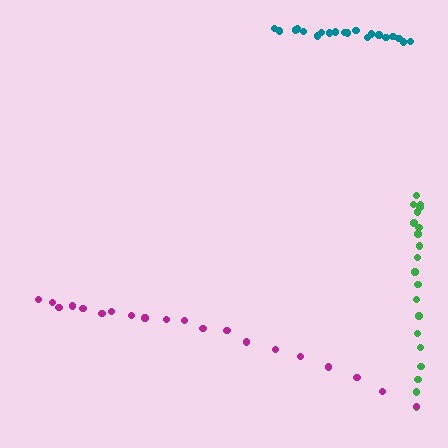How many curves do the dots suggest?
There are 3 distinct paths.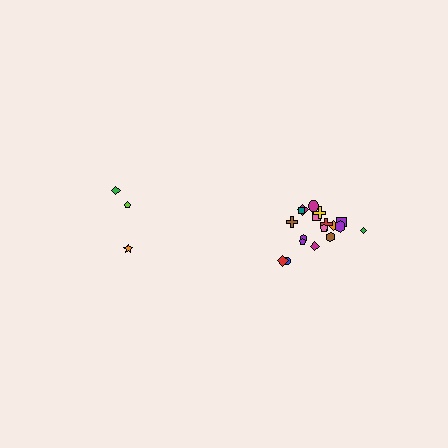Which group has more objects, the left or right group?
The right group.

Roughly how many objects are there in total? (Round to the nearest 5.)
Roughly 20 objects in total.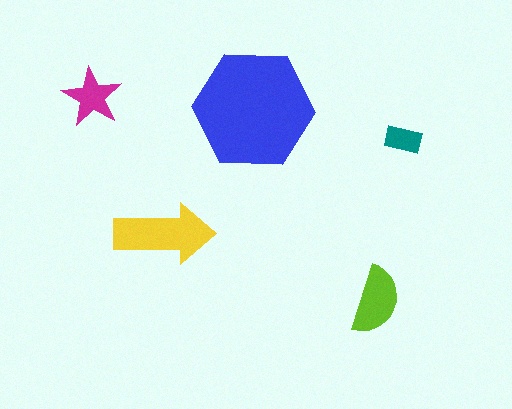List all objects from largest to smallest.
The blue hexagon, the yellow arrow, the lime semicircle, the magenta star, the teal rectangle.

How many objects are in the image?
There are 5 objects in the image.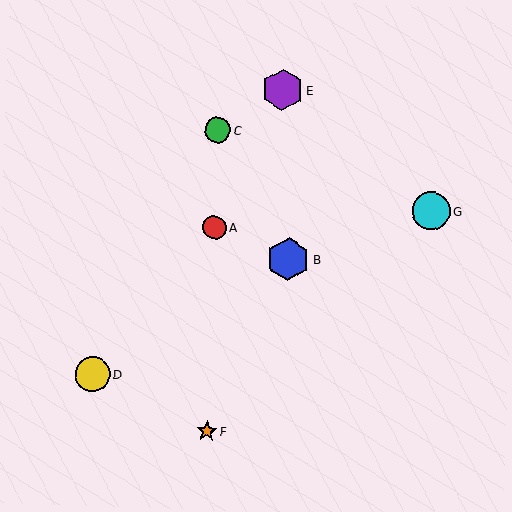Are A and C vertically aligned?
Yes, both are at x≈214.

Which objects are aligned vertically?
Objects A, C, F are aligned vertically.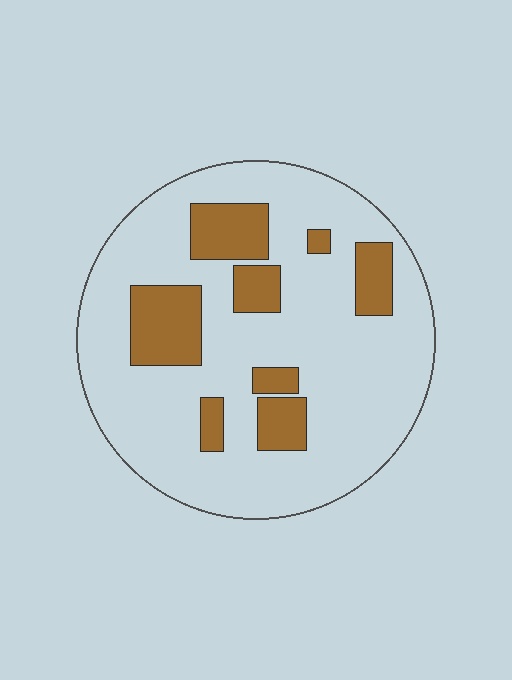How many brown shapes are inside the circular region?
8.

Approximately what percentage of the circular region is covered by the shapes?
Approximately 20%.